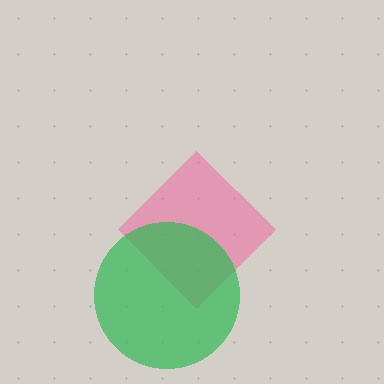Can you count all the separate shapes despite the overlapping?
Yes, there are 2 separate shapes.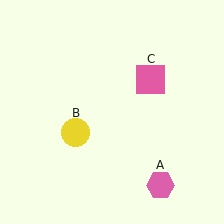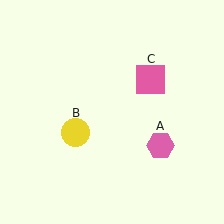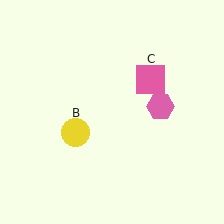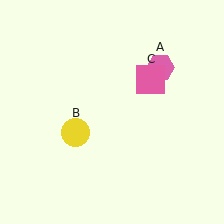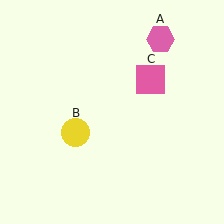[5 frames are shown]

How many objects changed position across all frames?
1 object changed position: pink hexagon (object A).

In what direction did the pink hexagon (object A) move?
The pink hexagon (object A) moved up.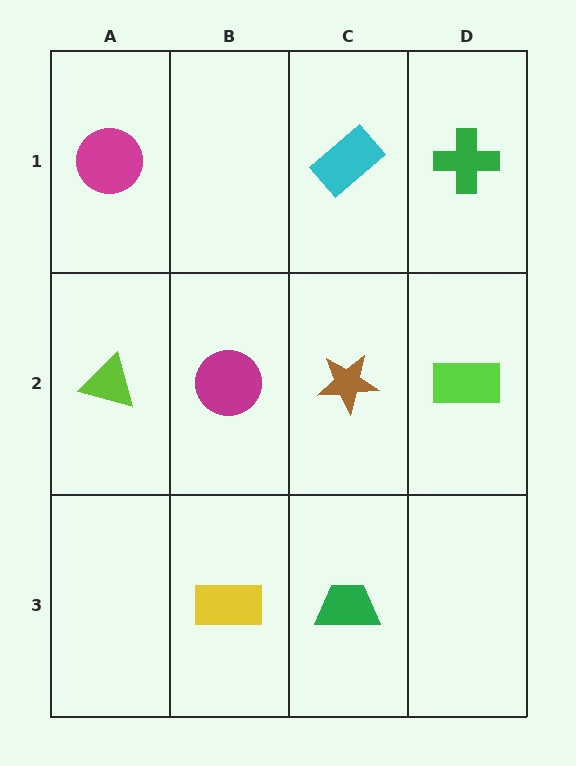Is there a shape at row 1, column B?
No, that cell is empty.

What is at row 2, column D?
A lime rectangle.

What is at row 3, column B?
A yellow rectangle.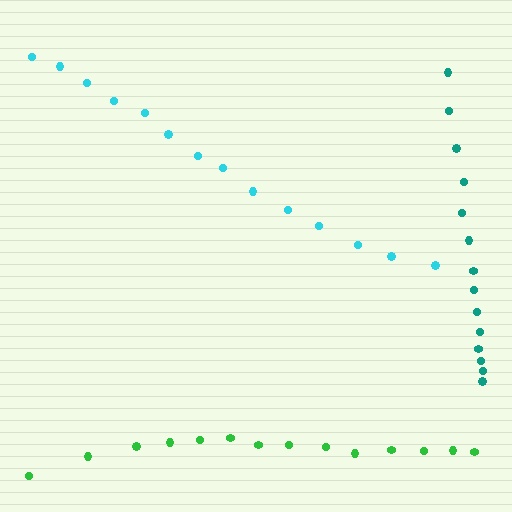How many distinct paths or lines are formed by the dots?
There are 3 distinct paths.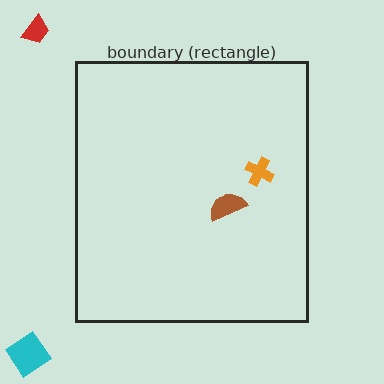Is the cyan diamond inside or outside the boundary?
Outside.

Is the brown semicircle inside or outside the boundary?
Inside.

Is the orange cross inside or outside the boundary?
Inside.